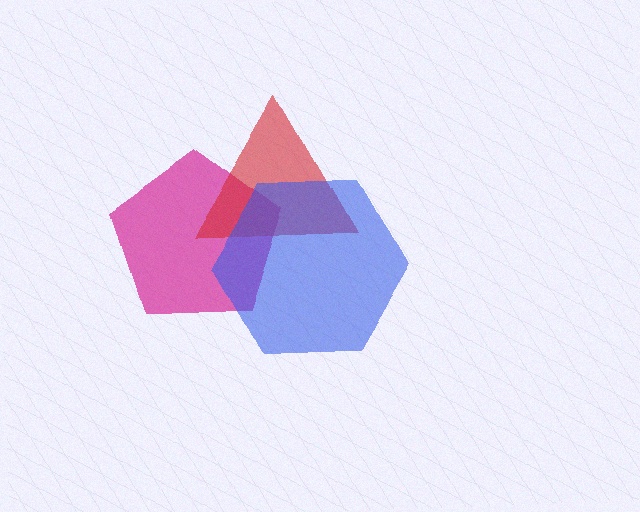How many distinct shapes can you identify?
There are 3 distinct shapes: a magenta pentagon, a red triangle, a blue hexagon.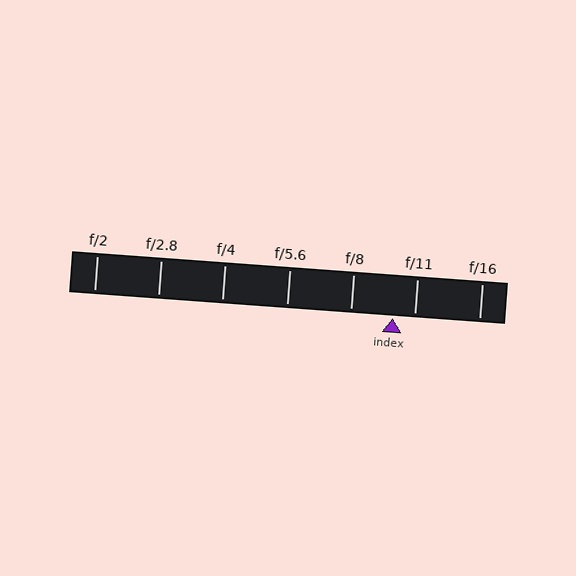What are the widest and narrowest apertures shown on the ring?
The widest aperture shown is f/2 and the narrowest is f/16.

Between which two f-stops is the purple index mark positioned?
The index mark is between f/8 and f/11.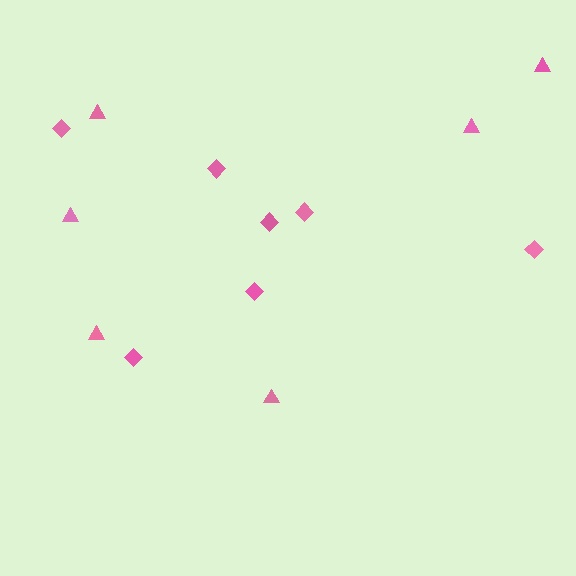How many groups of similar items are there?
There are 2 groups: one group of triangles (6) and one group of diamonds (7).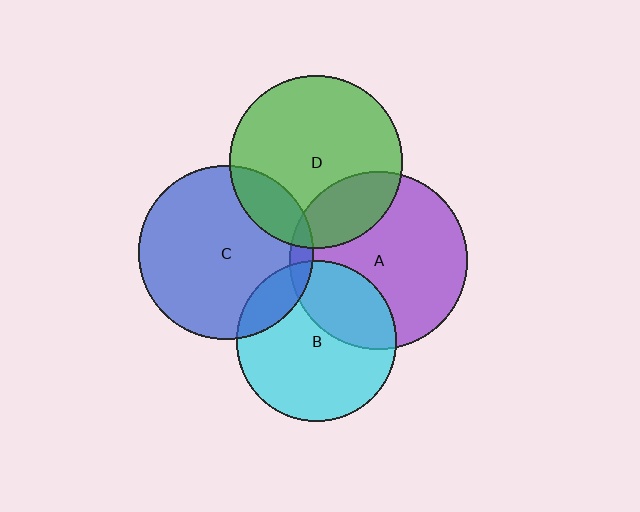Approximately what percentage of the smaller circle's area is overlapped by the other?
Approximately 15%.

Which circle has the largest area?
Circle A (purple).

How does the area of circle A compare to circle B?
Approximately 1.2 times.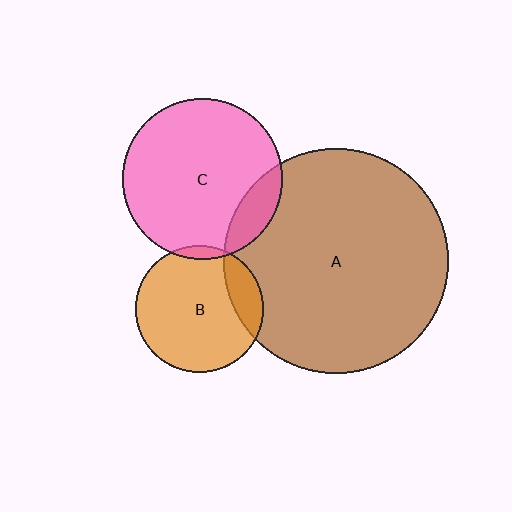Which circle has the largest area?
Circle A (brown).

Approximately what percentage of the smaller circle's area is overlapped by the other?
Approximately 15%.